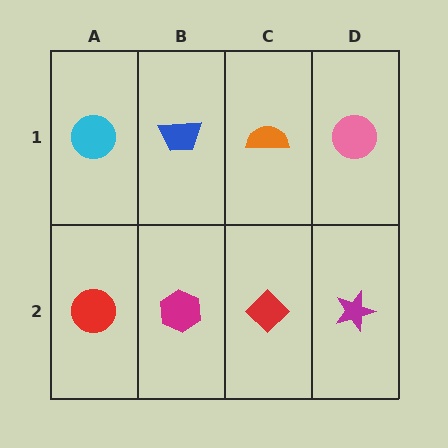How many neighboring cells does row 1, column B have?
3.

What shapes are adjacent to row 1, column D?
A magenta star (row 2, column D), an orange semicircle (row 1, column C).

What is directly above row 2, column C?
An orange semicircle.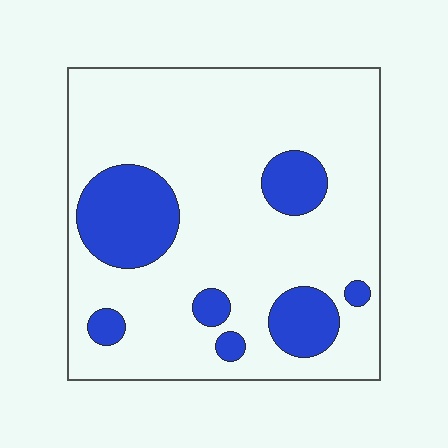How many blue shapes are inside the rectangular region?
7.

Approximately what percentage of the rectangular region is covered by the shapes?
Approximately 20%.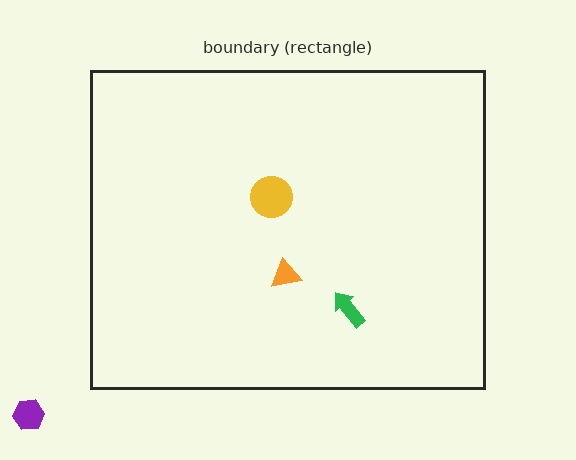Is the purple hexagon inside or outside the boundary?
Outside.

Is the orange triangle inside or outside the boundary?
Inside.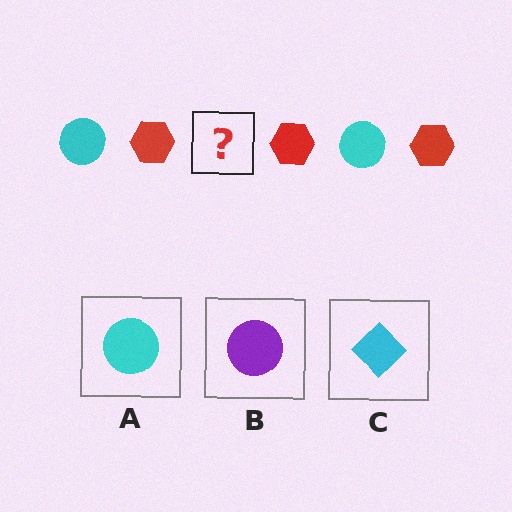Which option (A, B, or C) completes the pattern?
A.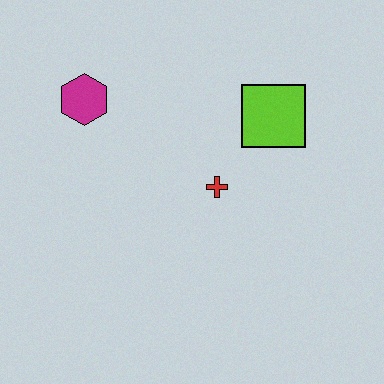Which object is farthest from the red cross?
The magenta hexagon is farthest from the red cross.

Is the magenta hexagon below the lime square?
No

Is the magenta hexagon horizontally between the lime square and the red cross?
No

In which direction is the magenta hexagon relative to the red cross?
The magenta hexagon is to the left of the red cross.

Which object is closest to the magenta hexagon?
The red cross is closest to the magenta hexagon.